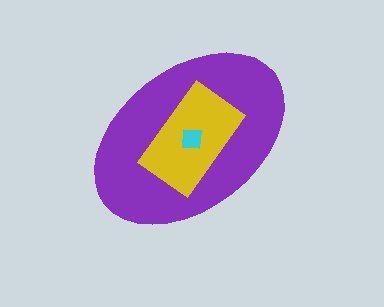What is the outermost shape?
The purple ellipse.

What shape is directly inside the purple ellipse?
The yellow rectangle.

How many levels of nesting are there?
3.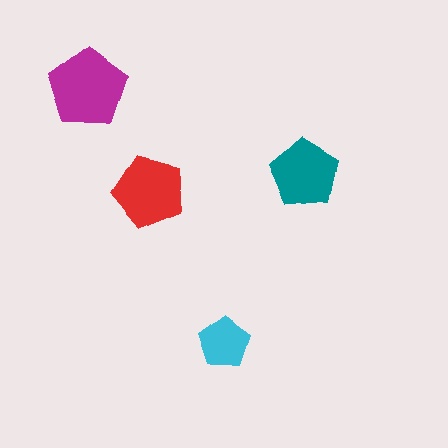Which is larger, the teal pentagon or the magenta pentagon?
The magenta one.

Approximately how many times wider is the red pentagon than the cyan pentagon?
About 1.5 times wider.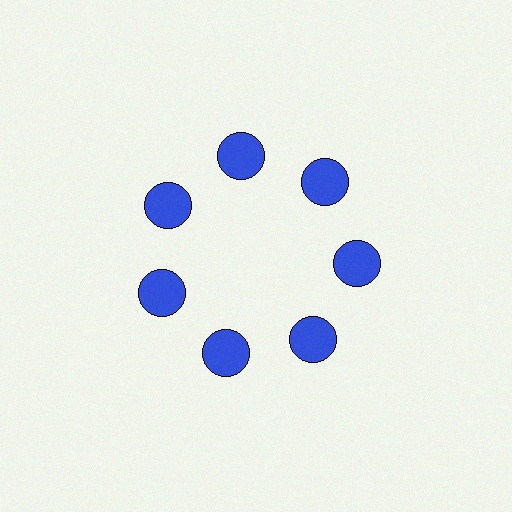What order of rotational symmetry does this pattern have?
This pattern has 7-fold rotational symmetry.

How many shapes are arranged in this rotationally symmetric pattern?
There are 7 shapes, arranged in 7 groups of 1.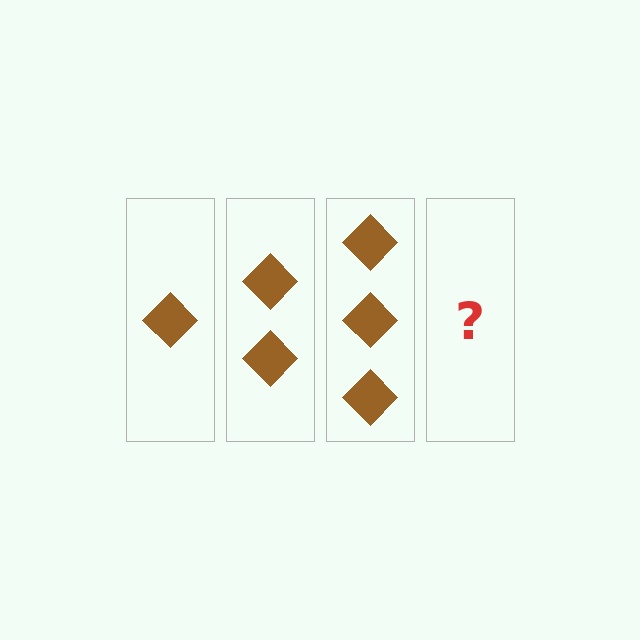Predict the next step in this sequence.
The next step is 4 diamonds.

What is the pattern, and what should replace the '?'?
The pattern is that each step adds one more diamond. The '?' should be 4 diamonds.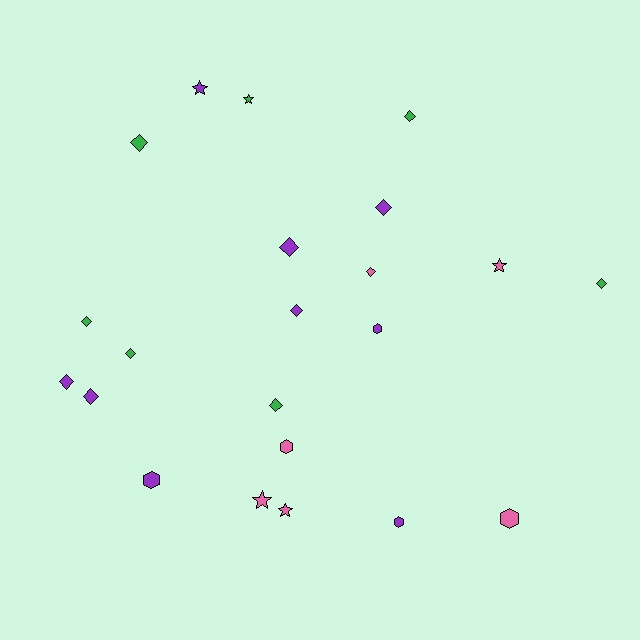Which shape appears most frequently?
Diamond, with 12 objects.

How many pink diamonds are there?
There is 1 pink diamond.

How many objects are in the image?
There are 22 objects.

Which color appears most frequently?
Purple, with 9 objects.